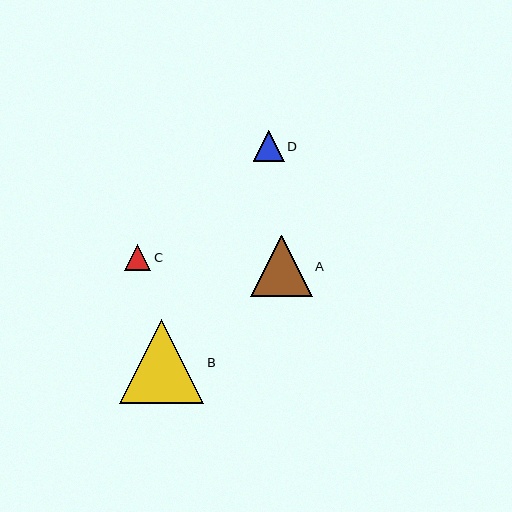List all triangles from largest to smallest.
From largest to smallest: B, A, D, C.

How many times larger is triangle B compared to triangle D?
Triangle B is approximately 2.8 times the size of triangle D.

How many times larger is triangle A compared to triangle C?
Triangle A is approximately 2.3 times the size of triangle C.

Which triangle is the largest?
Triangle B is the largest with a size of approximately 85 pixels.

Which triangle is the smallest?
Triangle C is the smallest with a size of approximately 26 pixels.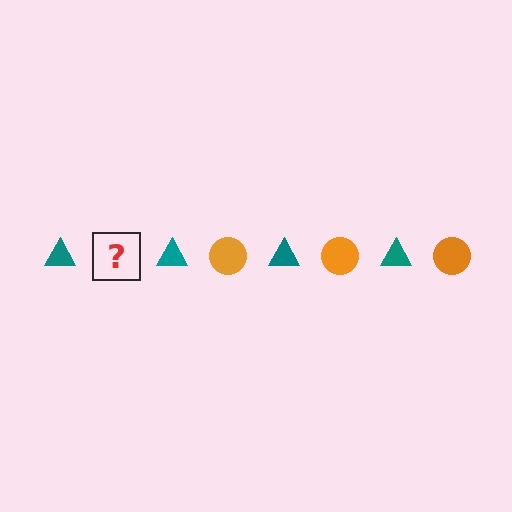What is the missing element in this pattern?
The missing element is an orange circle.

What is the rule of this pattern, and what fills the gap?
The rule is that the pattern alternates between teal triangle and orange circle. The gap should be filled with an orange circle.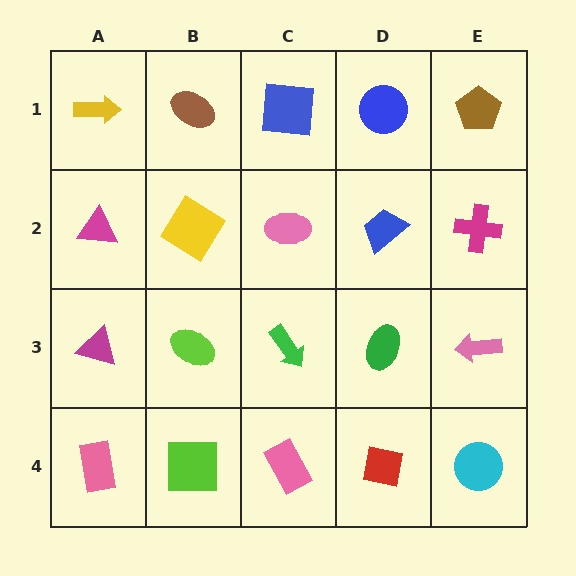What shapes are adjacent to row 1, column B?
A yellow diamond (row 2, column B), a yellow arrow (row 1, column A), a blue square (row 1, column C).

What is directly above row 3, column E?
A magenta cross.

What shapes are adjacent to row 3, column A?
A magenta triangle (row 2, column A), a pink rectangle (row 4, column A), a lime ellipse (row 3, column B).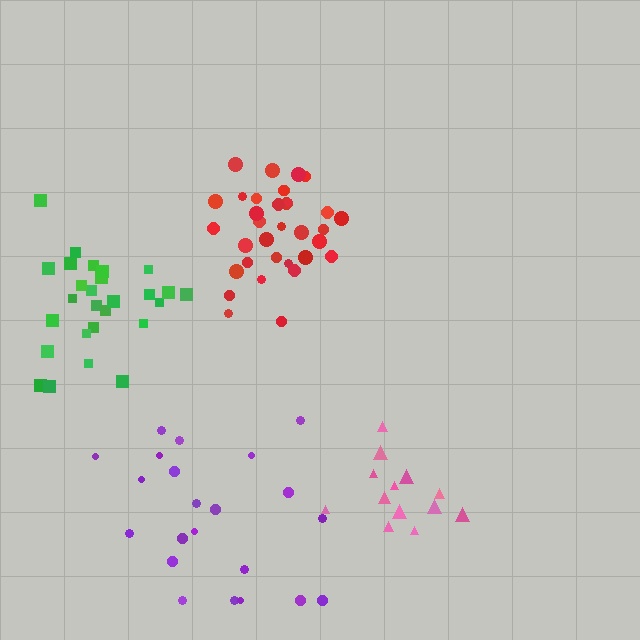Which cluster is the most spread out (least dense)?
Purple.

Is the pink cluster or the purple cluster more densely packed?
Pink.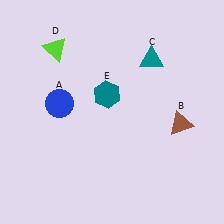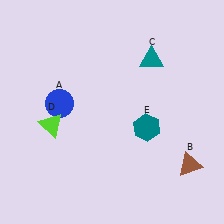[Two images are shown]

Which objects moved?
The objects that moved are: the brown triangle (B), the lime triangle (D), the teal hexagon (E).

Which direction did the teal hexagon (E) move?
The teal hexagon (E) moved right.